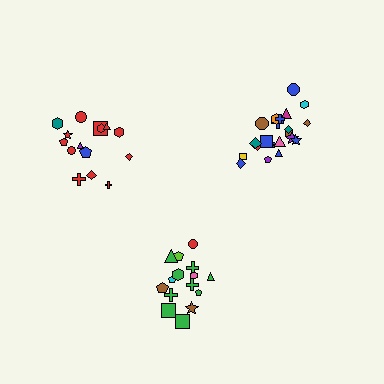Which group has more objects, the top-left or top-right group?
The top-right group.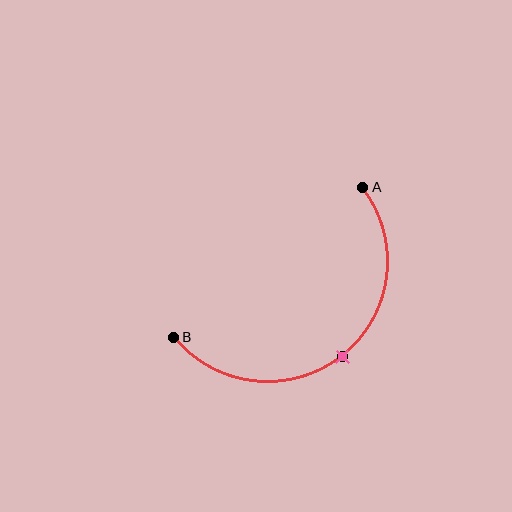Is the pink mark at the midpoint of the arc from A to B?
Yes. The pink mark lies on the arc at equal arc-length from both A and B — it is the arc midpoint.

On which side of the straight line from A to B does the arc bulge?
The arc bulges below and to the right of the straight line connecting A and B.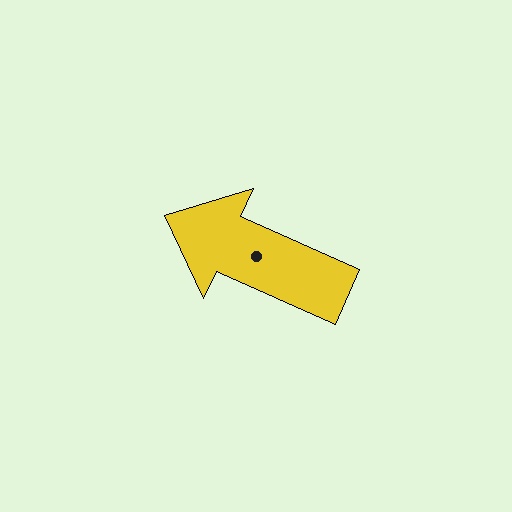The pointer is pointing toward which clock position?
Roughly 10 o'clock.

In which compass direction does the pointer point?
Northwest.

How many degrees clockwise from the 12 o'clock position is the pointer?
Approximately 294 degrees.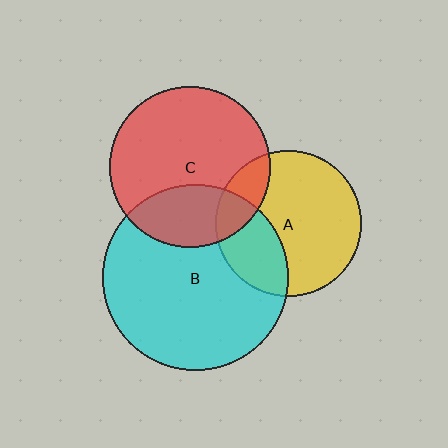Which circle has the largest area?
Circle B (cyan).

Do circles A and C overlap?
Yes.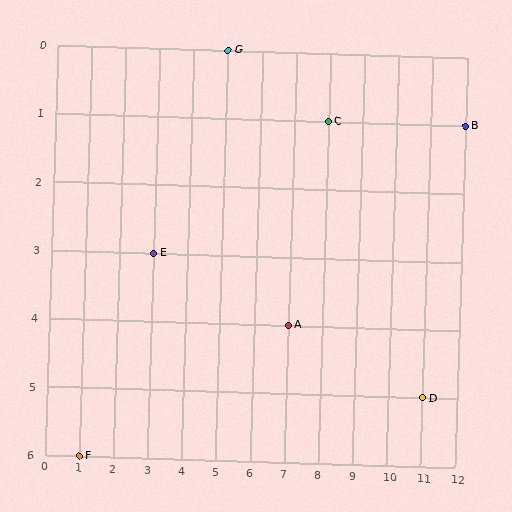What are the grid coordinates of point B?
Point B is at grid coordinates (12, 1).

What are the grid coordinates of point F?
Point F is at grid coordinates (1, 6).